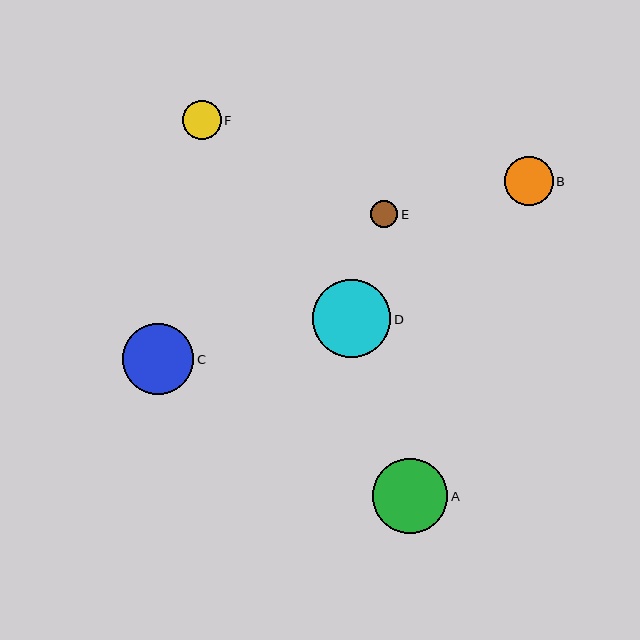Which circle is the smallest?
Circle E is the smallest with a size of approximately 28 pixels.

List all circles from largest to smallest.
From largest to smallest: D, A, C, B, F, E.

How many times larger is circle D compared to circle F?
Circle D is approximately 2.0 times the size of circle F.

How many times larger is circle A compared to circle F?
Circle A is approximately 2.0 times the size of circle F.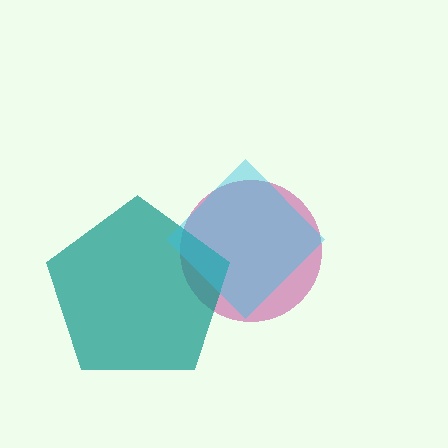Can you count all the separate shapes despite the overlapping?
Yes, there are 3 separate shapes.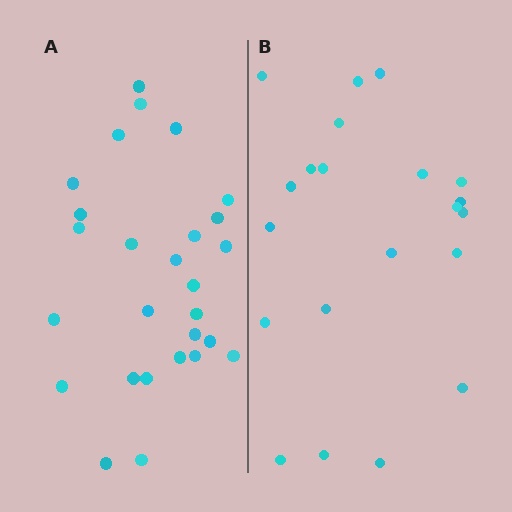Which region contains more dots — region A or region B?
Region A (the left region) has more dots.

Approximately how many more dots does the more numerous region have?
Region A has about 6 more dots than region B.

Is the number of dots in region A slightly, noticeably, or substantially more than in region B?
Region A has noticeably more, but not dramatically so. The ratio is roughly 1.3 to 1.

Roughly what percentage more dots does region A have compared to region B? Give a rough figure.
About 30% more.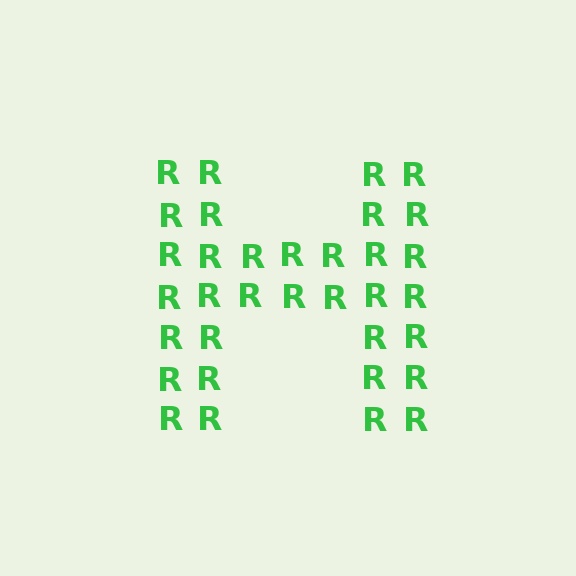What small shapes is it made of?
It is made of small letter R's.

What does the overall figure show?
The overall figure shows the letter H.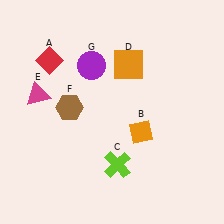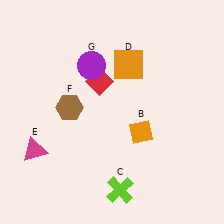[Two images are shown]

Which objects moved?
The objects that moved are: the red diamond (A), the lime cross (C), the magenta triangle (E).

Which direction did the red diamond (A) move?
The red diamond (A) moved right.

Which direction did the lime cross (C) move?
The lime cross (C) moved down.